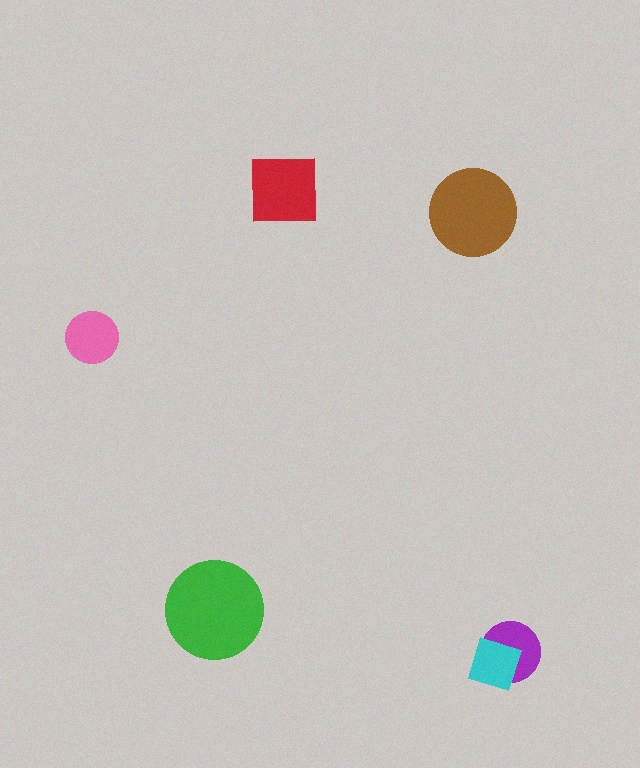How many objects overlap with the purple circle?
1 object overlaps with the purple circle.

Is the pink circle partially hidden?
No, no other shape covers it.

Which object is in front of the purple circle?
The cyan diamond is in front of the purple circle.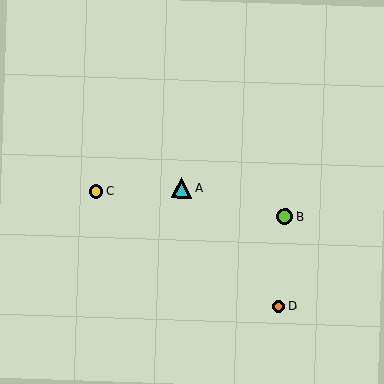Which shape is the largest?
The cyan triangle (labeled A) is the largest.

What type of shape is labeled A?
Shape A is a cyan triangle.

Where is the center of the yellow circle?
The center of the yellow circle is at (96, 191).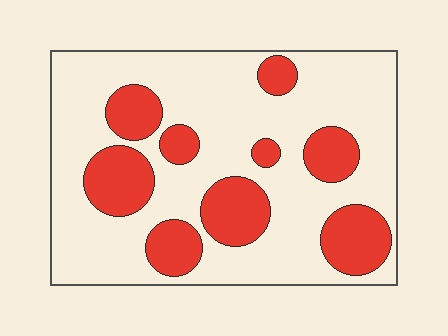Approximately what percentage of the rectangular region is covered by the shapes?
Approximately 30%.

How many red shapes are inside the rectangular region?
9.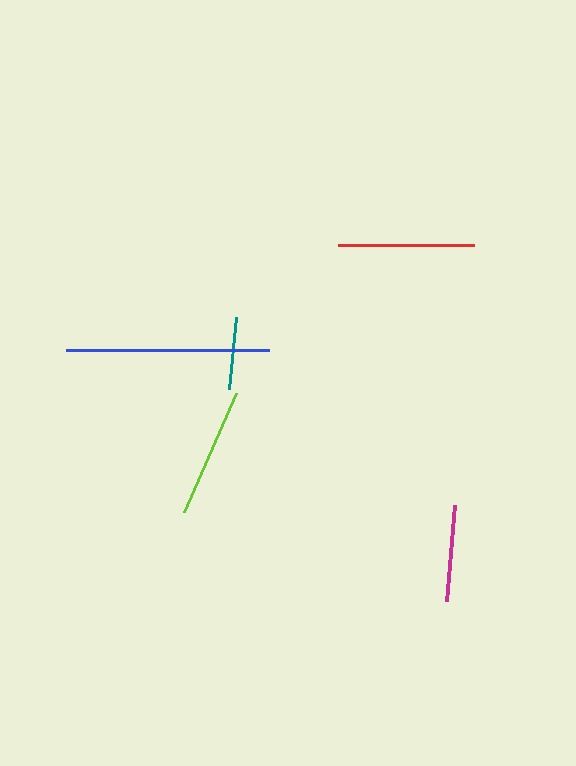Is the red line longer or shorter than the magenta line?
The red line is longer than the magenta line.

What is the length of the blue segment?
The blue segment is approximately 203 pixels long.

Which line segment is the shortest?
The teal line is the shortest at approximately 72 pixels.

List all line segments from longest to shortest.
From longest to shortest: blue, red, lime, magenta, teal.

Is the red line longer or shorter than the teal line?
The red line is longer than the teal line.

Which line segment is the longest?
The blue line is the longest at approximately 203 pixels.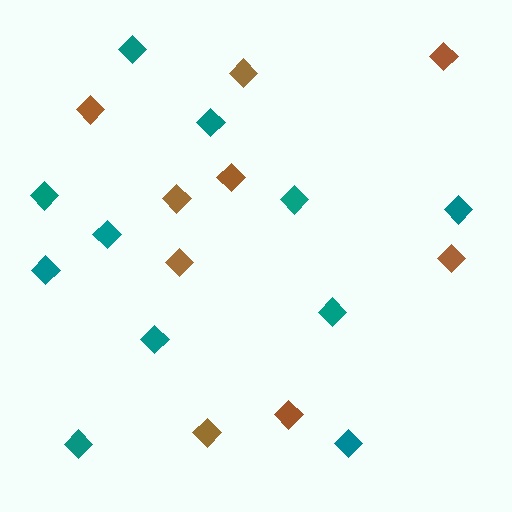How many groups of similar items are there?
There are 2 groups: one group of brown diamonds (9) and one group of teal diamonds (11).